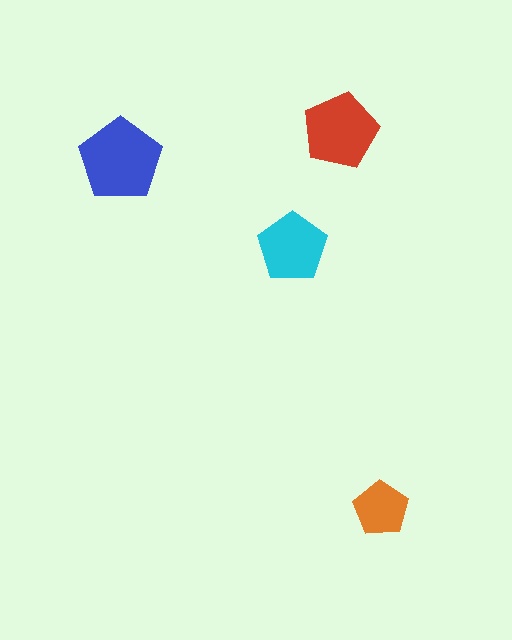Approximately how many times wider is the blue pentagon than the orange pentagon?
About 1.5 times wider.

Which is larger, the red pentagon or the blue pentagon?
The blue one.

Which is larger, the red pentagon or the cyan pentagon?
The red one.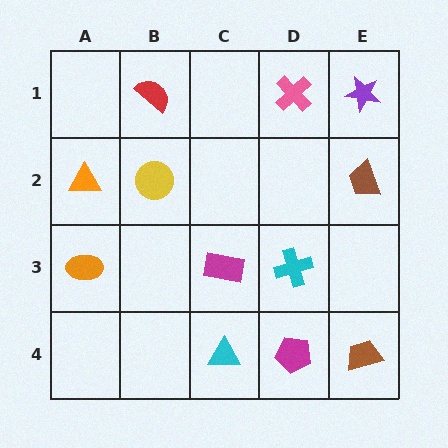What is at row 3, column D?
A cyan cross.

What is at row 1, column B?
A red semicircle.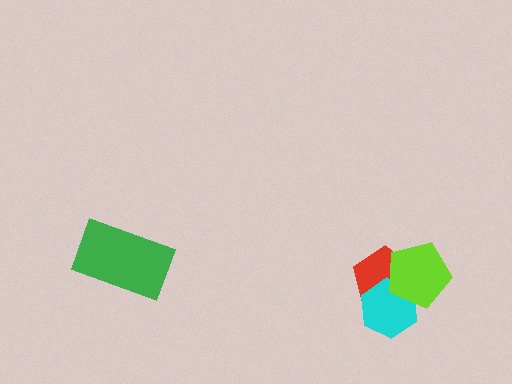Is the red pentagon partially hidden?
Yes, it is partially covered by another shape.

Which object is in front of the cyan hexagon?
The lime pentagon is in front of the cyan hexagon.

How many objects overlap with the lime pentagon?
2 objects overlap with the lime pentagon.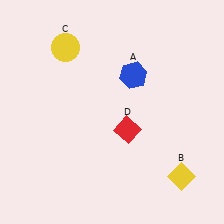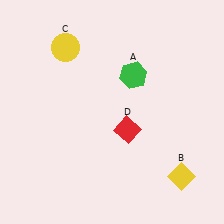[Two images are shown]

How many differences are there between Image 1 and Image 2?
There is 1 difference between the two images.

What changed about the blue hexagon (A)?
In Image 1, A is blue. In Image 2, it changed to green.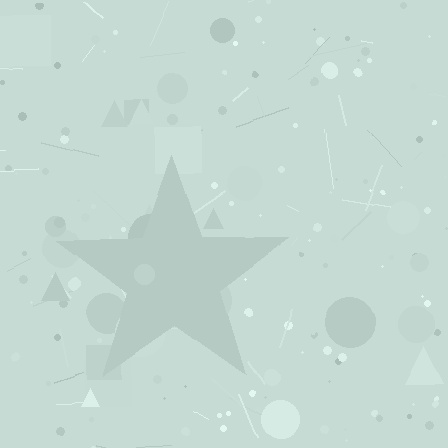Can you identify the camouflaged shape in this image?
The camouflaged shape is a star.